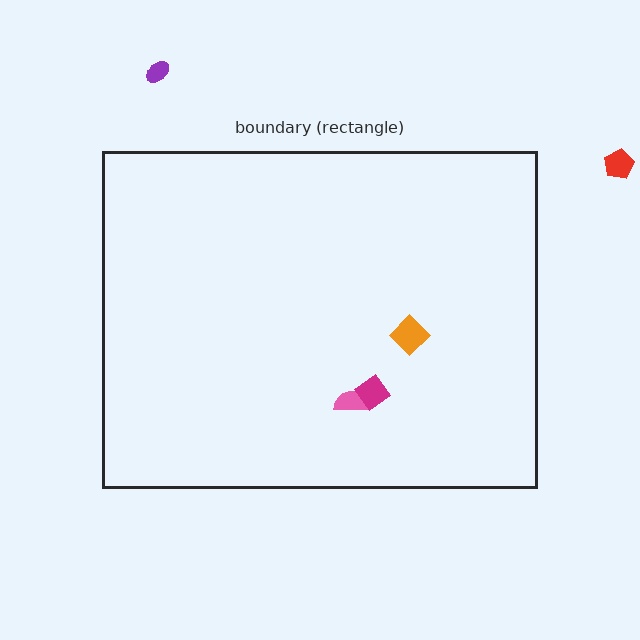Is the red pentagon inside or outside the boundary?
Outside.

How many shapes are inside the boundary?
3 inside, 2 outside.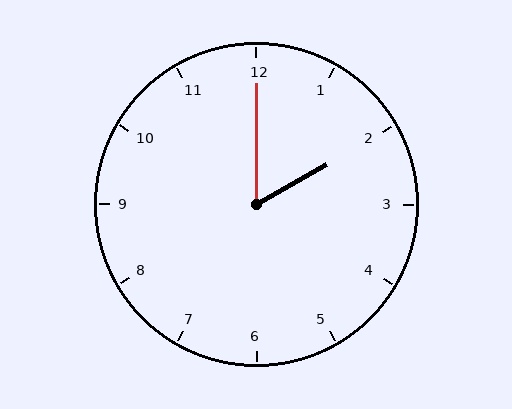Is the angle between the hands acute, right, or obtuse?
It is acute.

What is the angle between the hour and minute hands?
Approximately 60 degrees.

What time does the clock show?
2:00.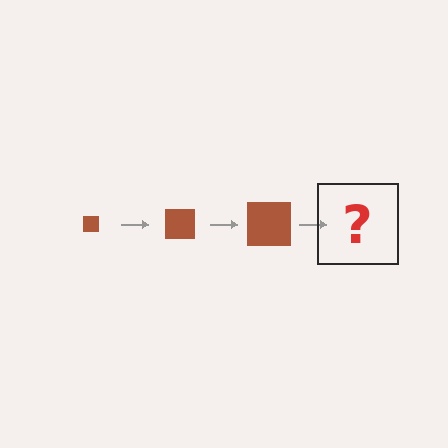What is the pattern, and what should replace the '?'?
The pattern is that the square gets progressively larger each step. The '?' should be a brown square, larger than the previous one.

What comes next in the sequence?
The next element should be a brown square, larger than the previous one.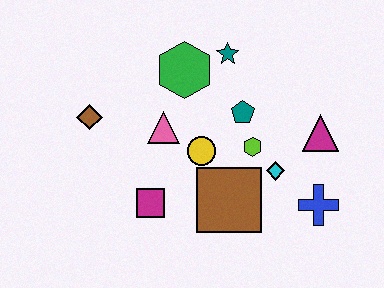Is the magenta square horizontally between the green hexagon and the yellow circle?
No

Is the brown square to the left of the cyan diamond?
Yes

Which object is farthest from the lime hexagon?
The brown diamond is farthest from the lime hexagon.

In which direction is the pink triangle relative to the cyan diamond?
The pink triangle is to the left of the cyan diamond.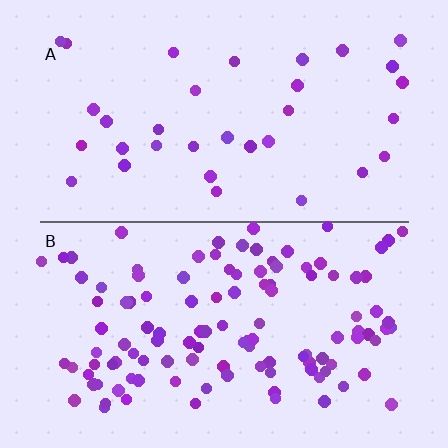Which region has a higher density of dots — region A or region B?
B (the bottom).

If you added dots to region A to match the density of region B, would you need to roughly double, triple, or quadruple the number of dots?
Approximately quadruple.